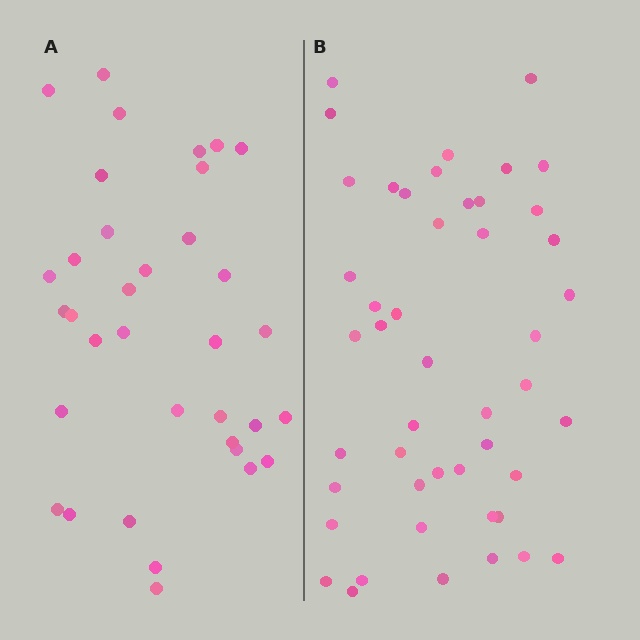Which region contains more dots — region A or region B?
Region B (the right region) has more dots.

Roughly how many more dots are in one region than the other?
Region B has roughly 12 or so more dots than region A.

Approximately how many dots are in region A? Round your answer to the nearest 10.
About 40 dots. (The exact count is 35, which rounds to 40.)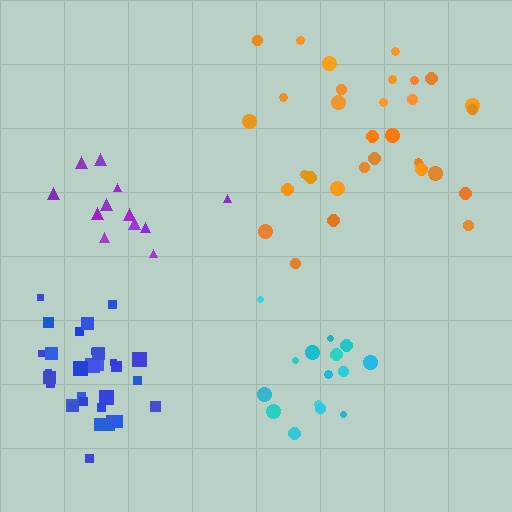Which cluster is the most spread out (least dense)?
Purple.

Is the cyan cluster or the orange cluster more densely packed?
Cyan.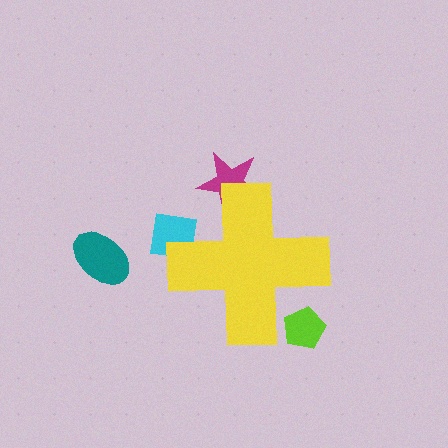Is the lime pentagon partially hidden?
Yes, the lime pentagon is partially hidden behind the yellow cross.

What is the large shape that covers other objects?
A yellow cross.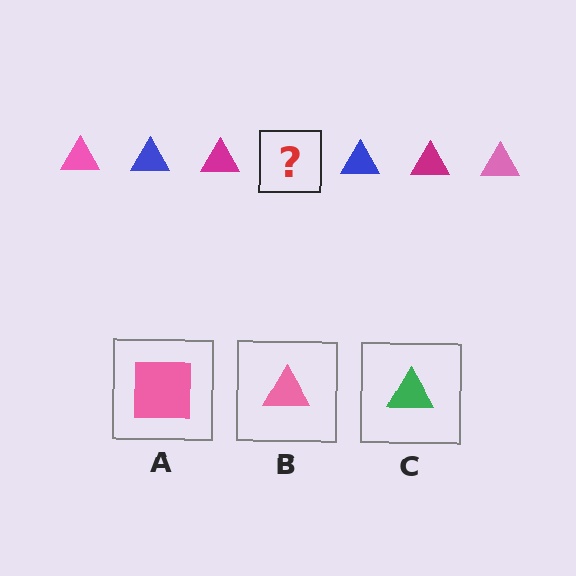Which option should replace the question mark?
Option B.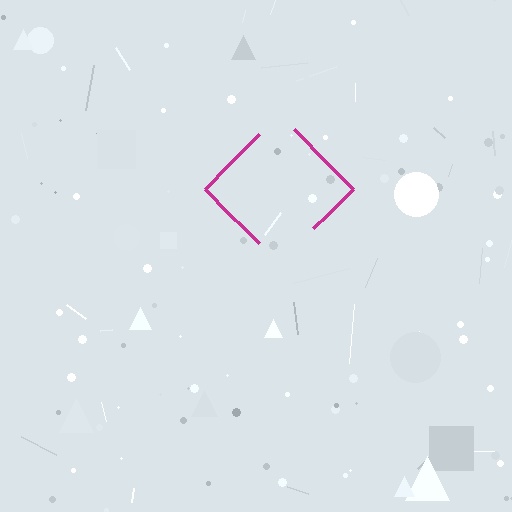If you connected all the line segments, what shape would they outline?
They would outline a diamond.